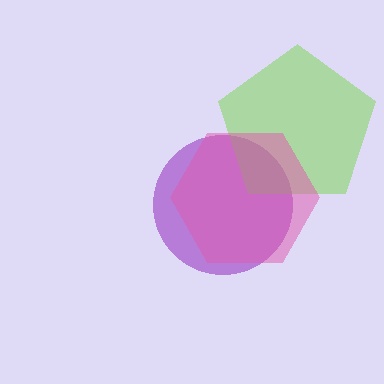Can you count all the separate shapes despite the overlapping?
Yes, there are 3 separate shapes.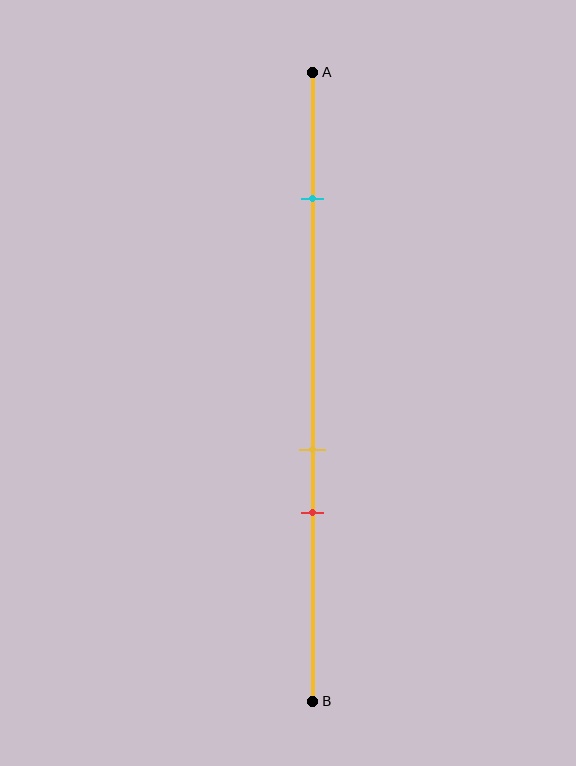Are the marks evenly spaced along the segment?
No, the marks are not evenly spaced.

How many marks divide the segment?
There are 3 marks dividing the segment.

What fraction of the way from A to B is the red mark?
The red mark is approximately 70% (0.7) of the way from A to B.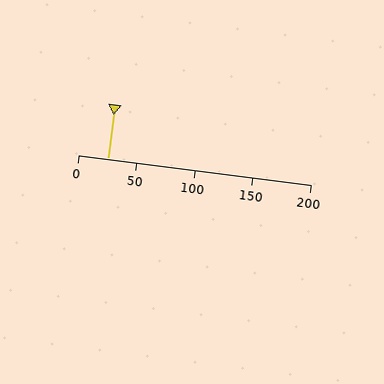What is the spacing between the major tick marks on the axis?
The major ticks are spaced 50 apart.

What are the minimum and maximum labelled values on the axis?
The axis runs from 0 to 200.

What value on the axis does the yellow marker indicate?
The marker indicates approximately 25.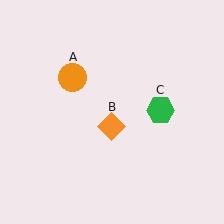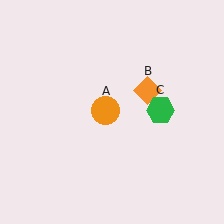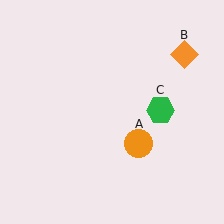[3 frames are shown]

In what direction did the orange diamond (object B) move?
The orange diamond (object B) moved up and to the right.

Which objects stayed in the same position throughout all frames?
Green hexagon (object C) remained stationary.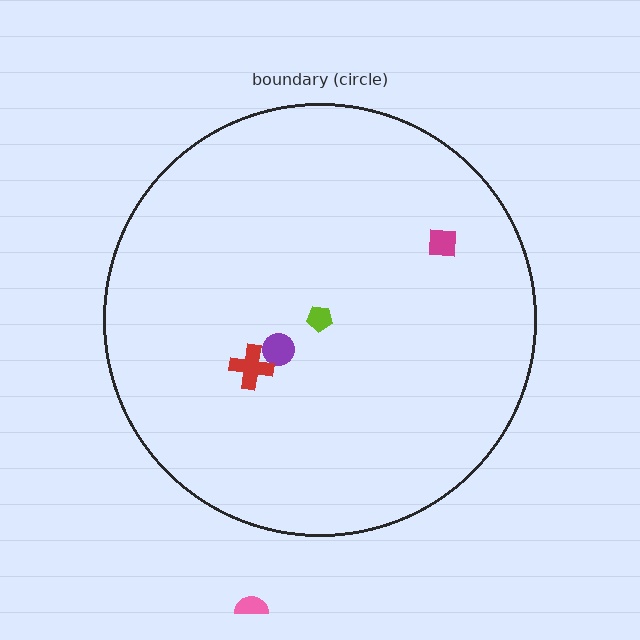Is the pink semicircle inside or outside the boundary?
Outside.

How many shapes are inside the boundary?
4 inside, 1 outside.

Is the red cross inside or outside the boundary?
Inside.